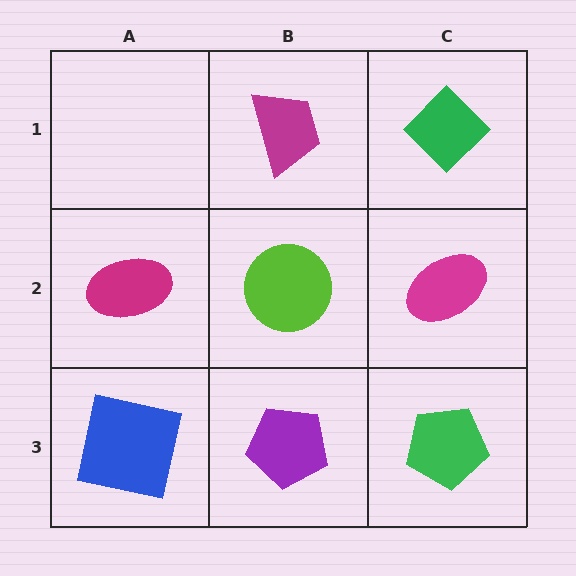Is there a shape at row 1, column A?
No, that cell is empty.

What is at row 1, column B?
A magenta trapezoid.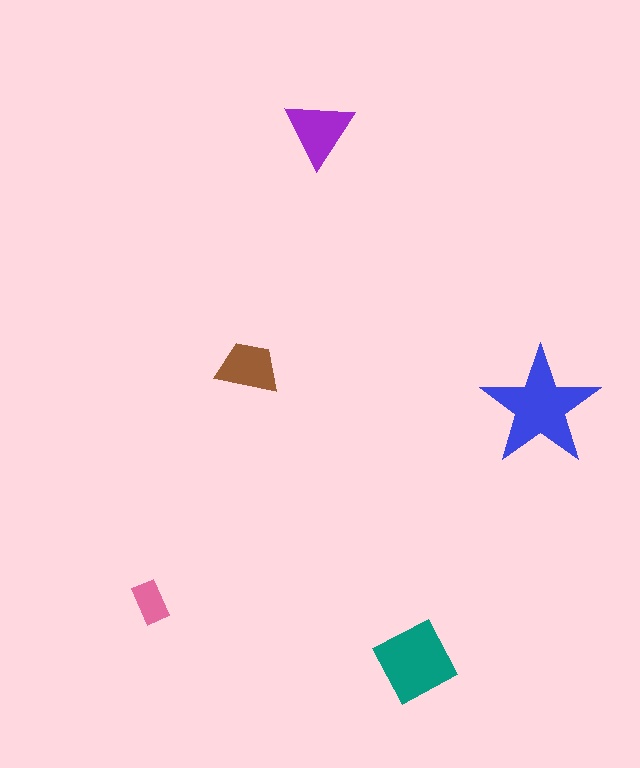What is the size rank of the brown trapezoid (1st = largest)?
4th.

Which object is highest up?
The purple triangle is topmost.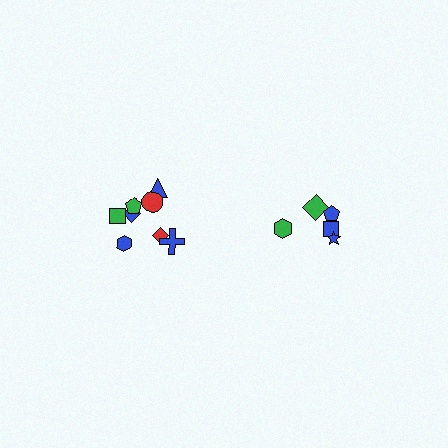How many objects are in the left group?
There are 8 objects.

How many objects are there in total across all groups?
There are 13 objects.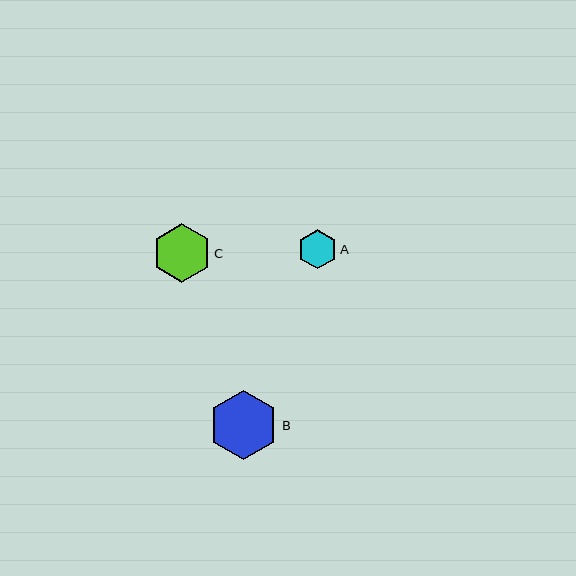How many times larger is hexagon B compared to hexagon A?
Hexagon B is approximately 1.8 times the size of hexagon A.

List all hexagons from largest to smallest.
From largest to smallest: B, C, A.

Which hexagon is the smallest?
Hexagon A is the smallest with a size of approximately 39 pixels.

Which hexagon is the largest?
Hexagon B is the largest with a size of approximately 69 pixels.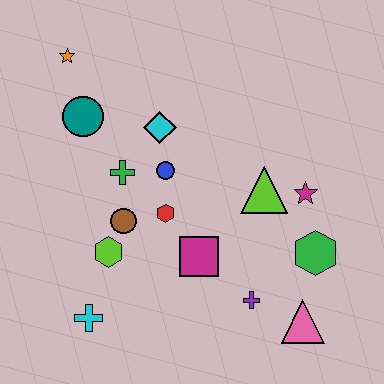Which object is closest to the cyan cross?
The lime hexagon is closest to the cyan cross.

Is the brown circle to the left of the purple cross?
Yes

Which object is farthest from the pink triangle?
The orange star is farthest from the pink triangle.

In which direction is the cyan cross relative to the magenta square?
The cyan cross is to the left of the magenta square.